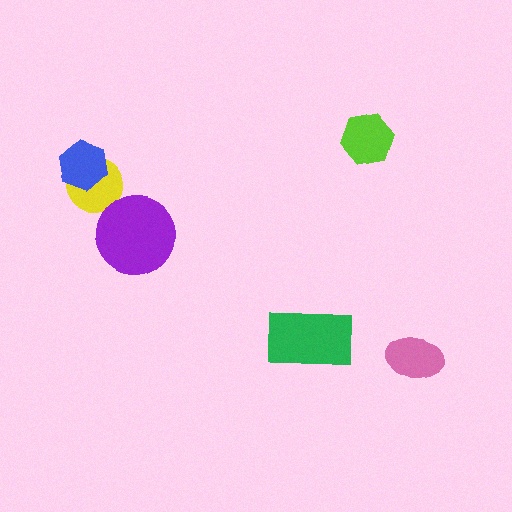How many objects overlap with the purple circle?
0 objects overlap with the purple circle.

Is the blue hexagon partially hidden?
No, no other shape covers it.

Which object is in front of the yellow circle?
The blue hexagon is in front of the yellow circle.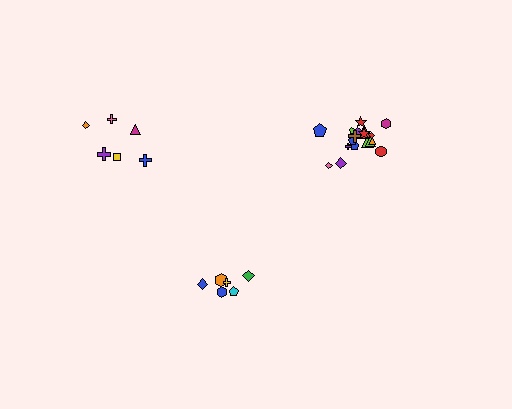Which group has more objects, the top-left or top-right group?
The top-right group.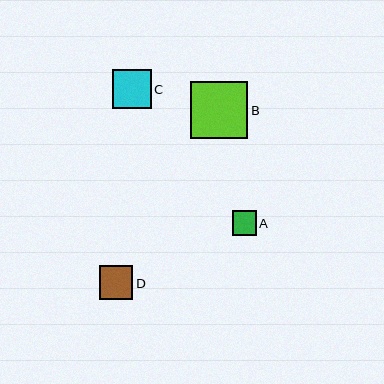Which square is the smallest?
Square A is the smallest with a size of approximately 24 pixels.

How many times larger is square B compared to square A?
Square B is approximately 2.3 times the size of square A.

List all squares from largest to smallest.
From largest to smallest: B, C, D, A.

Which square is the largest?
Square B is the largest with a size of approximately 57 pixels.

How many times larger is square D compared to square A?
Square D is approximately 1.4 times the size of square A.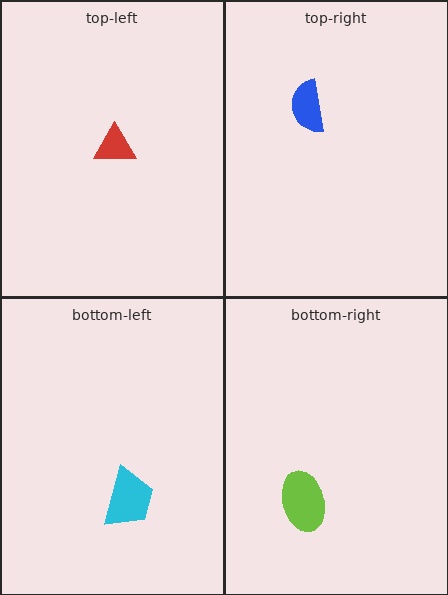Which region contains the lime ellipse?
The bottom-right region.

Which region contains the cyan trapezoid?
The bottom-left region.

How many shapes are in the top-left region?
1.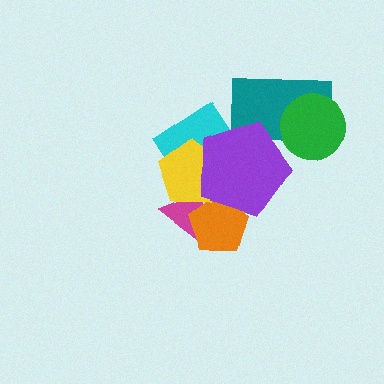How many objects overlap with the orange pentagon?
3 objects overlap with the orange pentagon.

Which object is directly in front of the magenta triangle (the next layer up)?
The orange pentagon is directly in front of the magenta triangle.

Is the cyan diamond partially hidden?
Yes, it is partially covered by another shape.